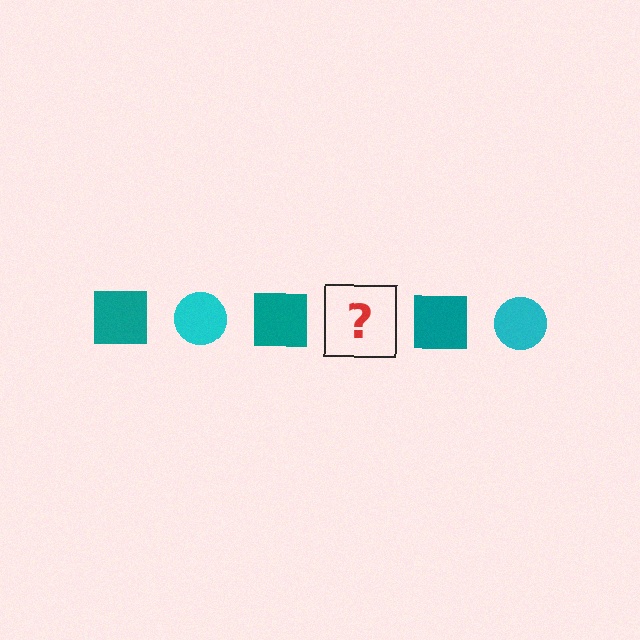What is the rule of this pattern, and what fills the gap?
The rule is that the pattern alternates between teal square and cyan circle. The gap should be filled with a cyan circle.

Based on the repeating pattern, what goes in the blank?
The blank should be a cyan circle.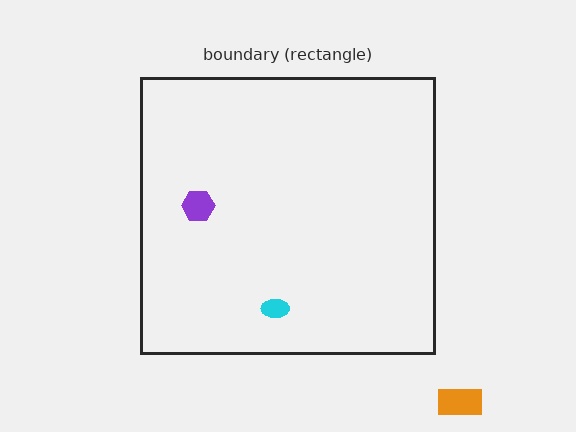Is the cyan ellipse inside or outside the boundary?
Inside.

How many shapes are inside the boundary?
2 inside, 1 outside.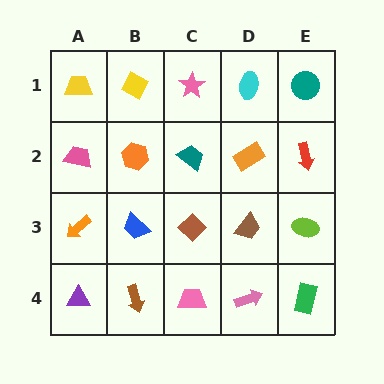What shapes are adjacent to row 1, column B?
An orange hexagon (row 2, column B), a yellow trapezoid (row 1, column A), a pink star (row 1, column C).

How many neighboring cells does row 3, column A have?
3.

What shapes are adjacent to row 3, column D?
An orange rectangle (row 2, column D), a pink arrow (row 4, column D), a brown diamond (row 3, column C), a lime ellipse (row 3, column E).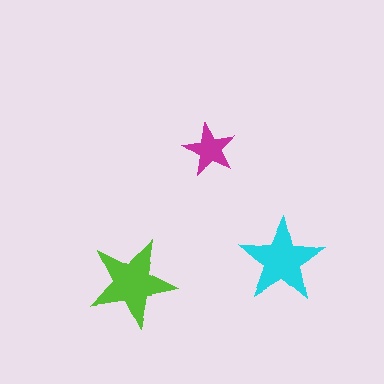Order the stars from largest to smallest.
the lime one, the cyan one, the magenta one.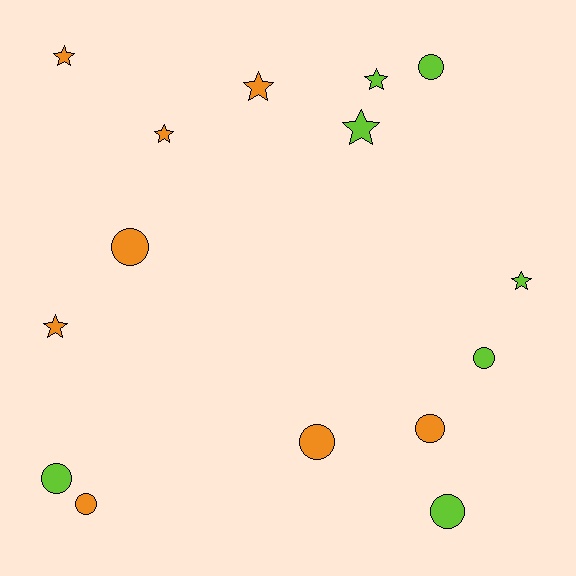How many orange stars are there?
There are 4 orange stars.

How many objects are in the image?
There are 15 objects.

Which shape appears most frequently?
Circle, with 8 objects.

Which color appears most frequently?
Orange, with 8 objects.